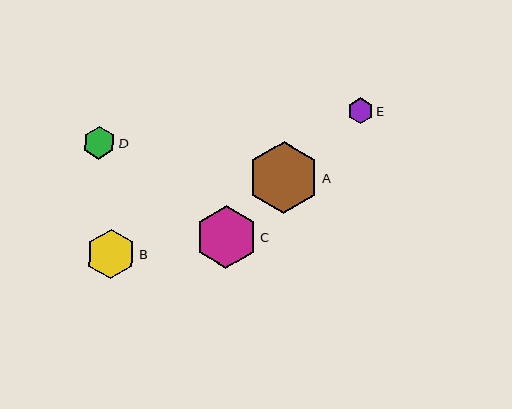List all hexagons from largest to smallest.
From largest to smallest: A, C, B, D, E.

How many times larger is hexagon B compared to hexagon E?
Hexagon B is approximately 1.9 times the size of hexagon E.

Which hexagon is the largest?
Hexagon A is the largest with a size of approximately 72 pixels.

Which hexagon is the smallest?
Hexagon E is the smallest with a size of approximately 26 pixels.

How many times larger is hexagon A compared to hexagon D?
Hexagon A is approximately 2.2 times the size of hexagon D.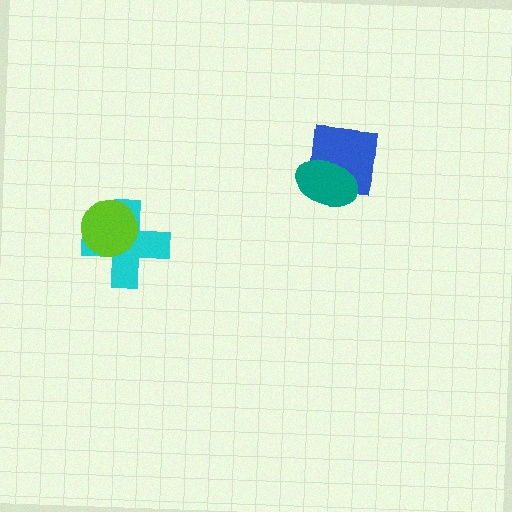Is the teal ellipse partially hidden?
No, no other shape covers it.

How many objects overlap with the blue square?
1 object overlaps with the blue square.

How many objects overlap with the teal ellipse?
1 object overlaps with the teal ellipse.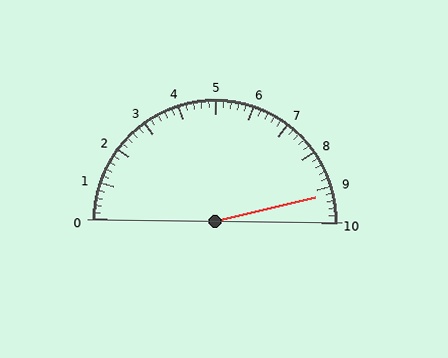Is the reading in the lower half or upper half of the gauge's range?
The reading is in the upper half of the range (0 to 10).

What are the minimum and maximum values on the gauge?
The gauge ranges from 0 to 10.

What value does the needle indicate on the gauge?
The needle indicates approximately 9.2.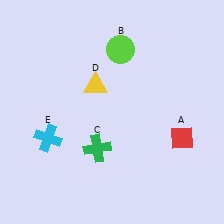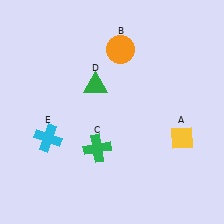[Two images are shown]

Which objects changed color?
A changed from red to yellow. B changed from lime to orange. D changed from yellow to green.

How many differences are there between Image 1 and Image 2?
There are 3 differences between the two images.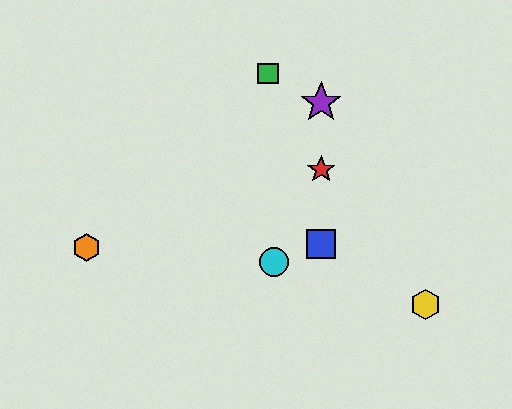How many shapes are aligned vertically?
3 shapes (the red star, the blue square, the purple star) are aligned vertically.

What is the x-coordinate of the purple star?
The purple star is at x≈321.